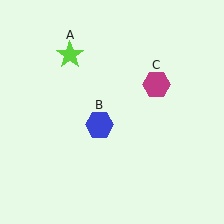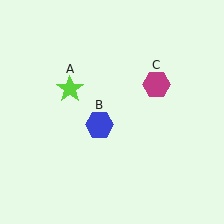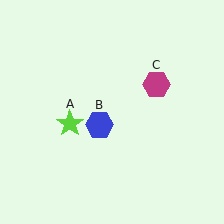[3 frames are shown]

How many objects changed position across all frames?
1 object changed position: lime star (object A).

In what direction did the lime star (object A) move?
The lime star (object A) moved down.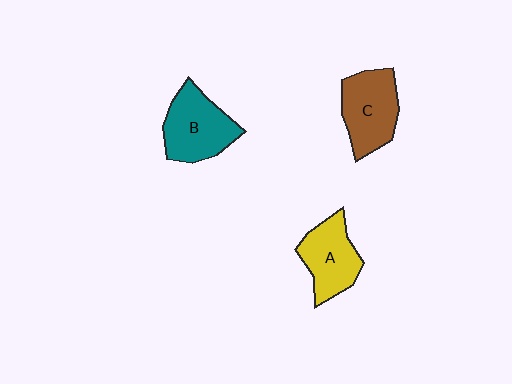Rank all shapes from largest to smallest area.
From largest to smallest: B (teal), C (brown), A (yellow).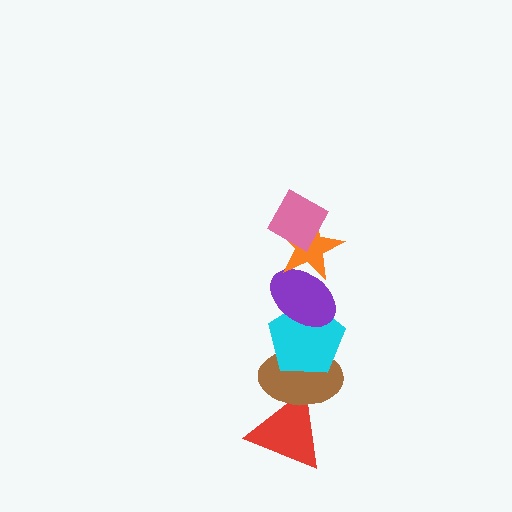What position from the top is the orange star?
The orange star is 2nd from the top.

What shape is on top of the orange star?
The pink diamond is on top of the orange star.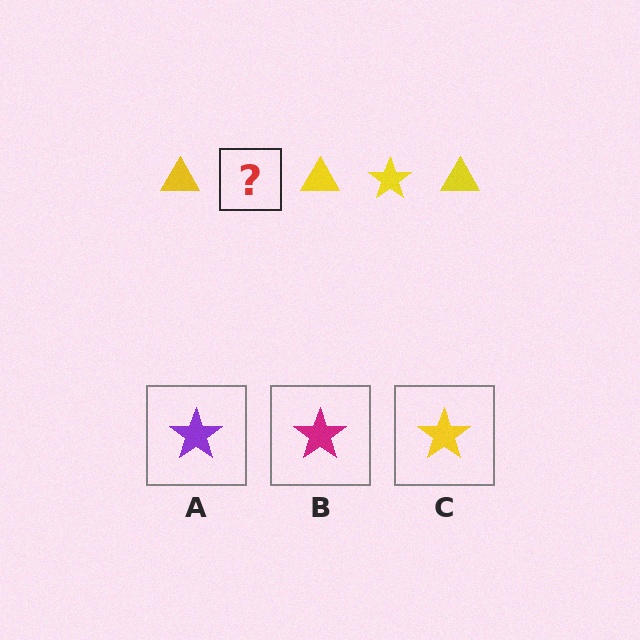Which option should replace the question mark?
Option C.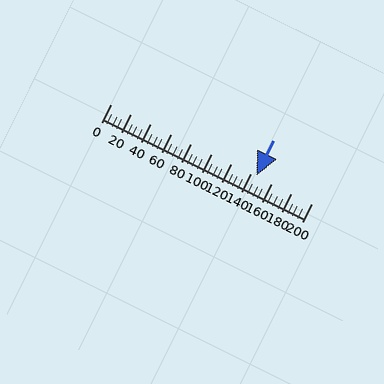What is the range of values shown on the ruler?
The ruler shows values from 0 to 200.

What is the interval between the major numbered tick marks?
The major tick marks are spaced 20 units apart.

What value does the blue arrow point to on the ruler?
The blue arrow points to approximately 145.